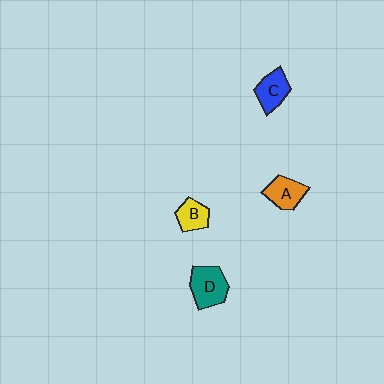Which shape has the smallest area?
Shape B (yellow).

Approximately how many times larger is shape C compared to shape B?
Approximately 1.2 times.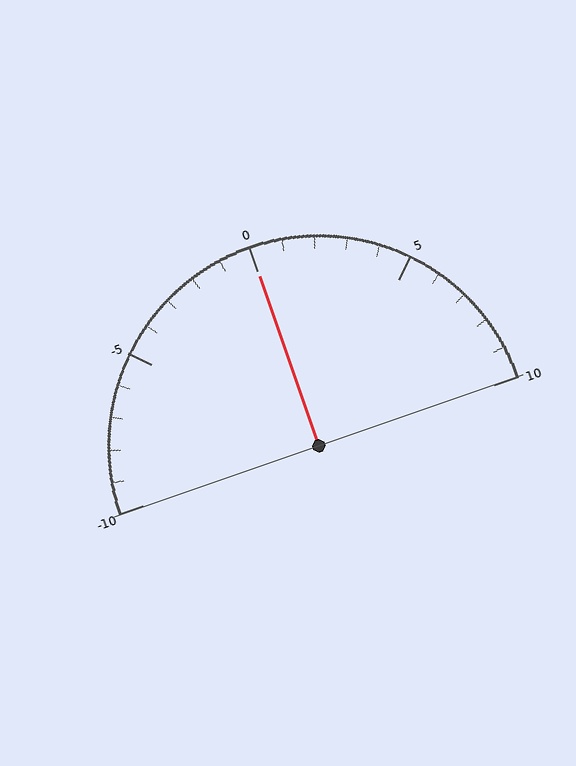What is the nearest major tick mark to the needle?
The nearest major tick mark is 0.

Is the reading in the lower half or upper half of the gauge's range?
The reading is in the upper half of the range (-10 to 10).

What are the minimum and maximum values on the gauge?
The gauge ranges from -10 to 10.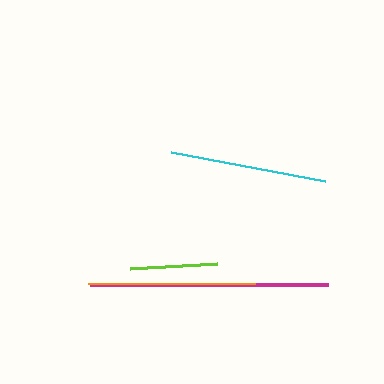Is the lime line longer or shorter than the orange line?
The orange line is longer than the lime line.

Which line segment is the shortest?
The lime line is the shortest at approximately 87 pixels.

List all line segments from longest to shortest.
From longest to shortest: magenta, orange, cyan, lime.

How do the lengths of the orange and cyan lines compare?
The orange and cyan lines are approximately the same length.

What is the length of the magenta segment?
The magenta segment is approximately 239 pixels long.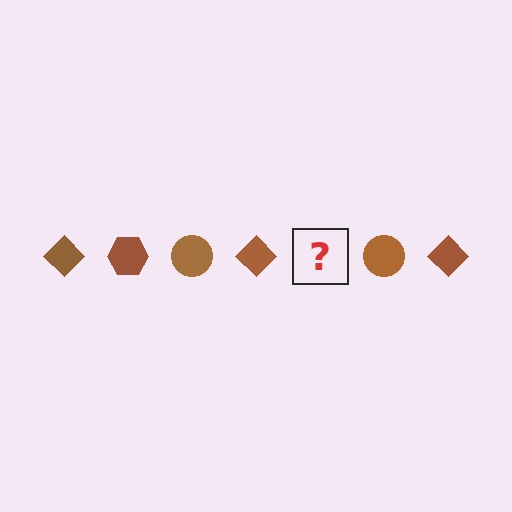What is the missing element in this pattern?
The missing element is a brown hexagon.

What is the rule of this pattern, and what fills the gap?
The rule is that the pattern cycles through diamond, hexagon, circle shapes in brown. The gap should be filled with a brown hexagon.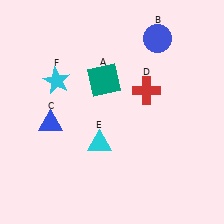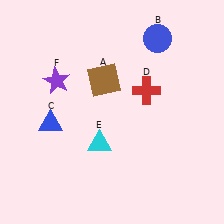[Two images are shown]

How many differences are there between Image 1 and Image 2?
There are 2 differences between the two images.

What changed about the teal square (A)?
In Image 1, A is teal. In Image 2, it changed to brown.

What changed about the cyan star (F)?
In Image 1, F is cyan. In Image 2, it changed to purple.